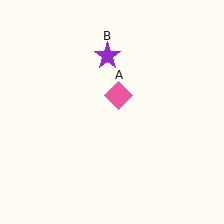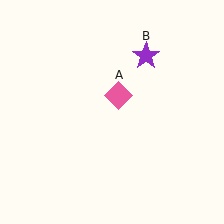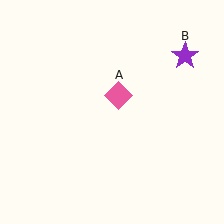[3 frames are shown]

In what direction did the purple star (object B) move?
The purple star (object B) moved right.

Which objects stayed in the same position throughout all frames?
Pink diamond (object A) remained stationary.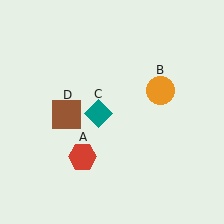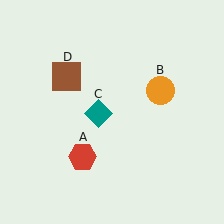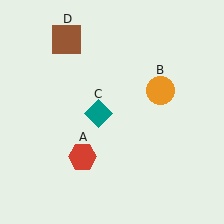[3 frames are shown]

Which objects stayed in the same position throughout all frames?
Red hexagon (object A) and orange circle (object B) and teal diamond (object C) remained stationary.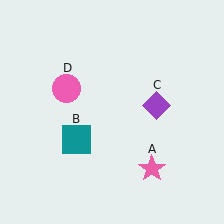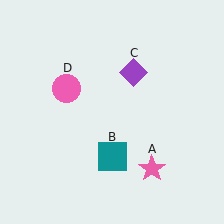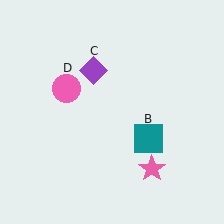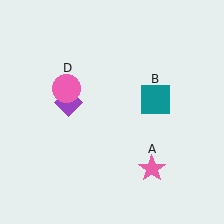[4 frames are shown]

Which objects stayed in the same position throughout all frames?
Pink star (object A) and pink circle (object D) remained stationary.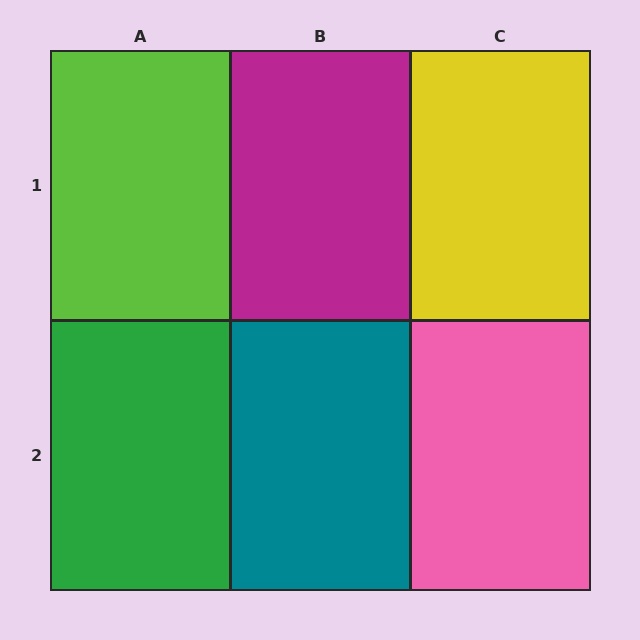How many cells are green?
1 cell is green.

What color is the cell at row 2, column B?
Teal.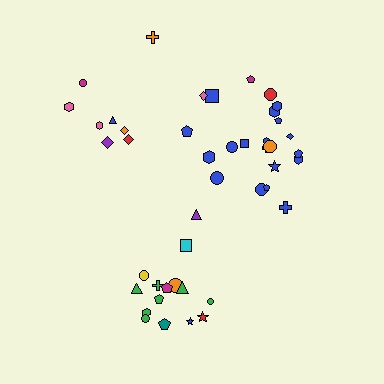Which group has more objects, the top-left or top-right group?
The top-right group.